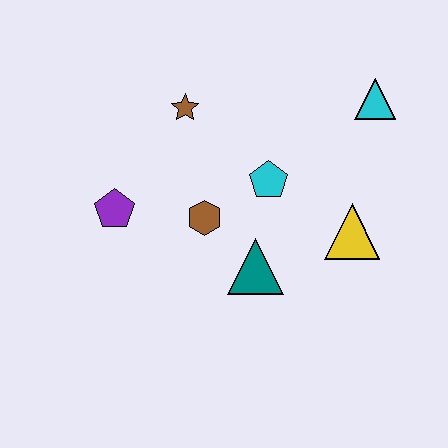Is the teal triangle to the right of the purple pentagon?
Yes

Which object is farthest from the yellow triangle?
The purple pentagon is farthest from the yellow triangle.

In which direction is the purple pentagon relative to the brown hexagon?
The purple pentagon is to the left of the brown hexagon.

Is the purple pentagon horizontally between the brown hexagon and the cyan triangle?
No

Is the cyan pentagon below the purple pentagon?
No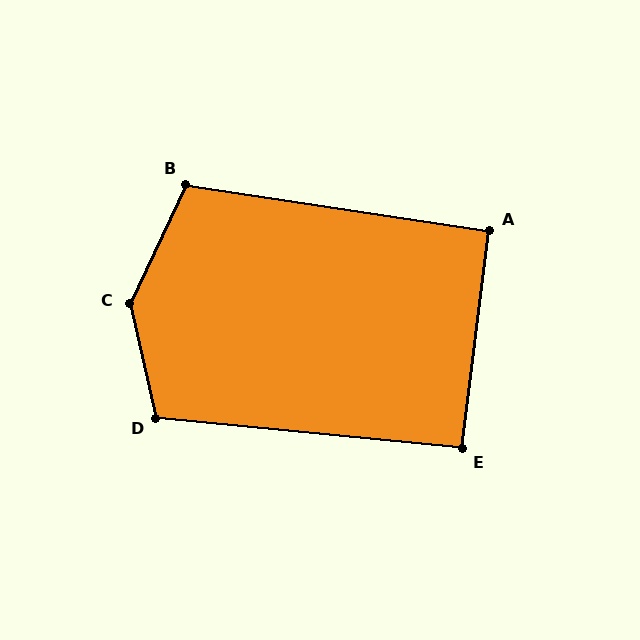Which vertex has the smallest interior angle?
E, at approximately 91 degrees.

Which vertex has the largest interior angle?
C, at approximately 142 degrees.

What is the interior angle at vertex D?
Approximately 108 degrees (obtuse).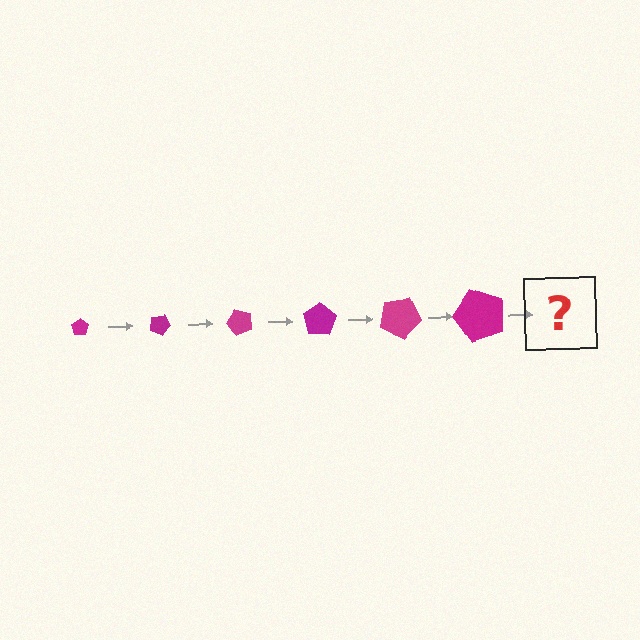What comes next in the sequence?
The next element should be a pentagon, larger than the previous one and rotated 150 degrees from the start.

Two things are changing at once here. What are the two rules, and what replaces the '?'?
The two rules are that the pentagon grows larger each step and it rotates 25 degrees each step. The '?' should be a pentagon, larger than the previous one and rotated 150 degrees from the start.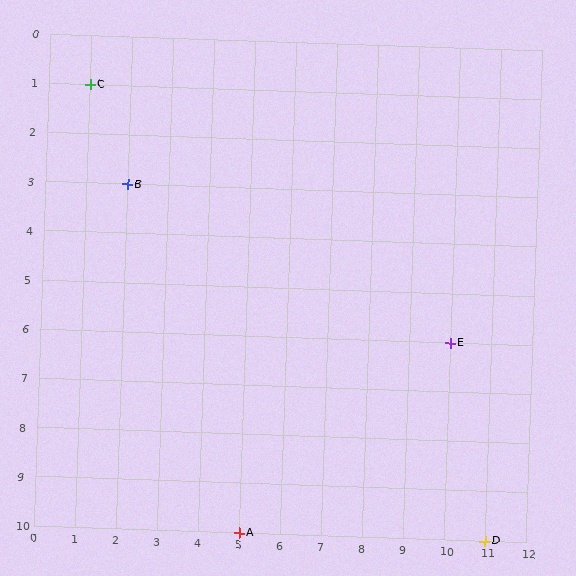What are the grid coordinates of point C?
Point C is at grid coordinates (1, 1).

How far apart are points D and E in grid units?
Points D and E are 1 column and 4 rows apart (about 4.1 grid units diagonally).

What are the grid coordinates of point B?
Point B is at grid coordinates (2, 3).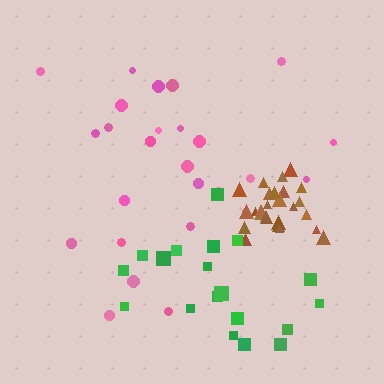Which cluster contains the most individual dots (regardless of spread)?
Pink (26).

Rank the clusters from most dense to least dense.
brown, green, pink.